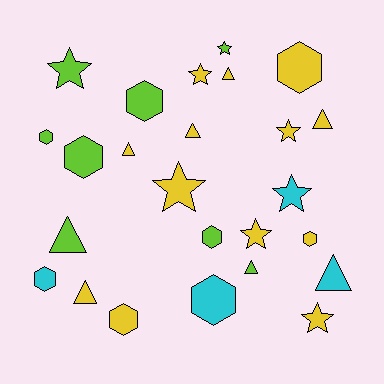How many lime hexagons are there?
There are 4 lime hexagons.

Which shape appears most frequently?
Hexagon, with 9 objects.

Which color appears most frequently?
Yellow, with 13 objects.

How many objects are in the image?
There are 25 objects.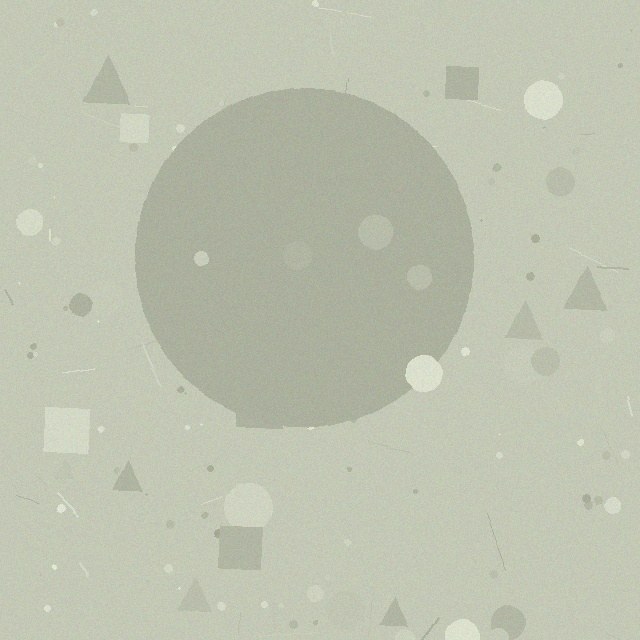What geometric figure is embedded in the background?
A circle is embedded in the background.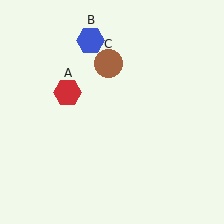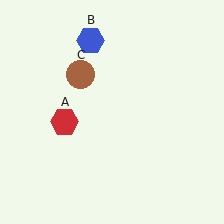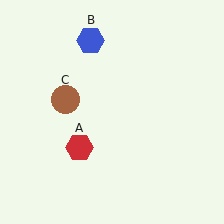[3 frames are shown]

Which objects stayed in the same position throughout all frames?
Blue hexagon (object B) remained stationary.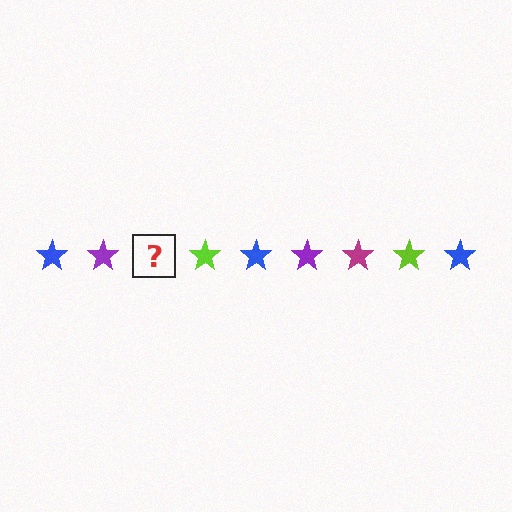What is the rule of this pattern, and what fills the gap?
The rule is that the pattern cycles through blue, purple, magenta, lime stars. The gap should be filled with a magenta star.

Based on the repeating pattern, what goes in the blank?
The blank should be a magenta star.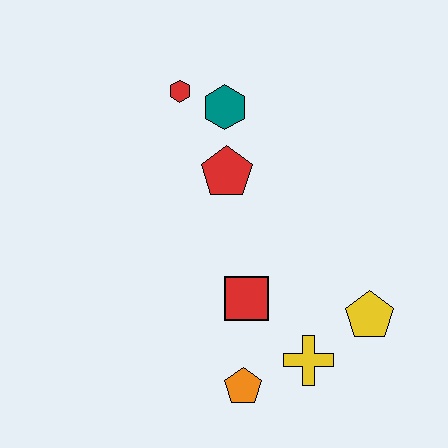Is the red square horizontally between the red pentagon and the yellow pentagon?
Yes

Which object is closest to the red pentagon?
The teal hexagon is closest to the red pentagon.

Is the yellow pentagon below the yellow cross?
No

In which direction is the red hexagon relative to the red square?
The red hexagon is above the red square.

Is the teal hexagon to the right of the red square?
No